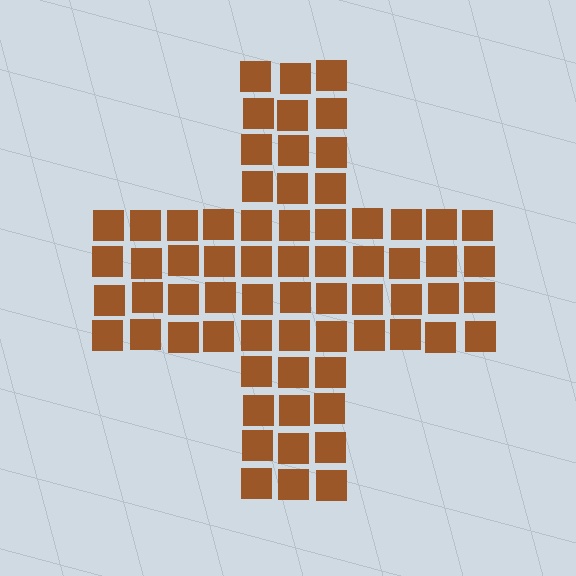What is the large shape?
The large shape is a cross.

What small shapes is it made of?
It is made of small squares.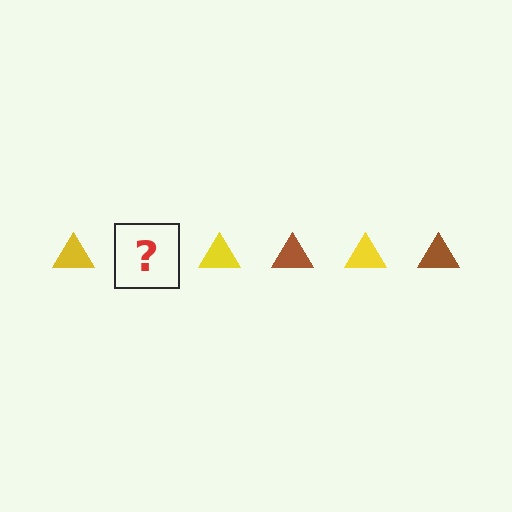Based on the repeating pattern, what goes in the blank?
The blank should be a brown triangle.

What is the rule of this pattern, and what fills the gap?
The rule is that the pattern cycles through yellow, brown triangles. The gap should be filled with a brown triangle.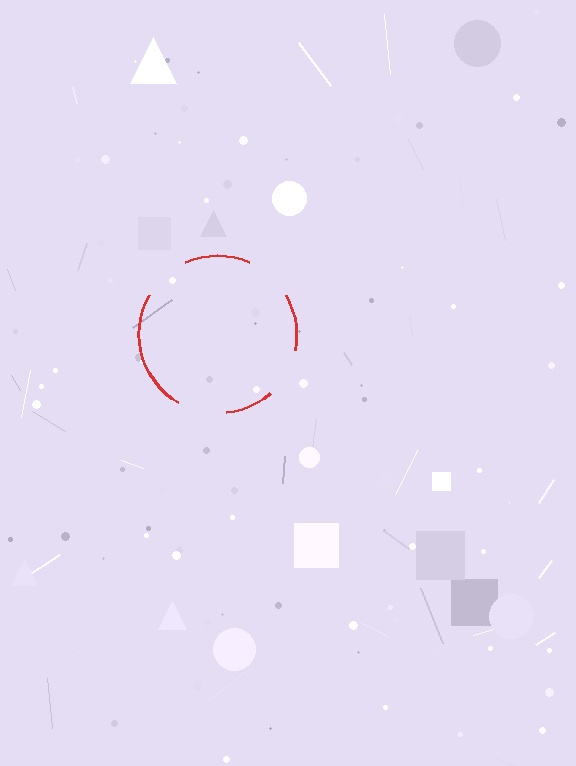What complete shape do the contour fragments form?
The contour fragments form a circle.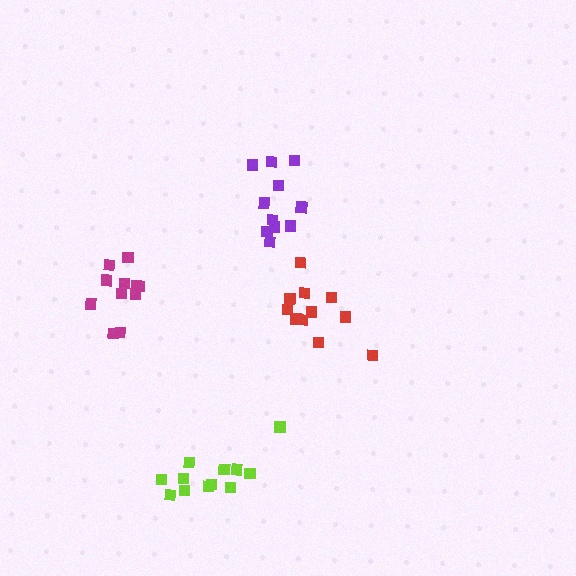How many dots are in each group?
Group 1: 11 dots, Group 2: 11 dots, Group 3: 11 dots, Group 4: 12 dots (45 total).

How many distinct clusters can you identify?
There are 4 distinct clusters.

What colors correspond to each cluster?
The clusters are colored: red, magenta, purple, lime.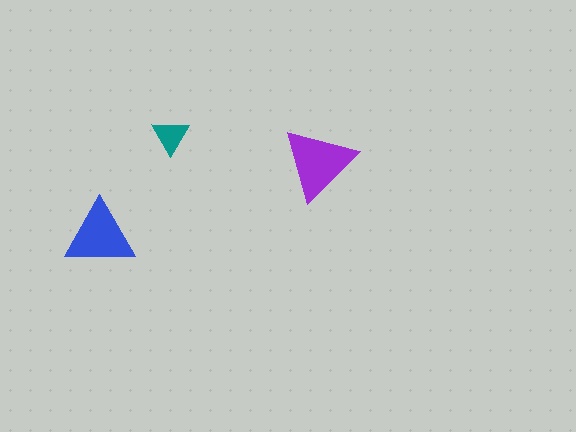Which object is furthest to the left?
The blue triangle is leftmost.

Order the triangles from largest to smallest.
the purple one, the blue one, the teal one.